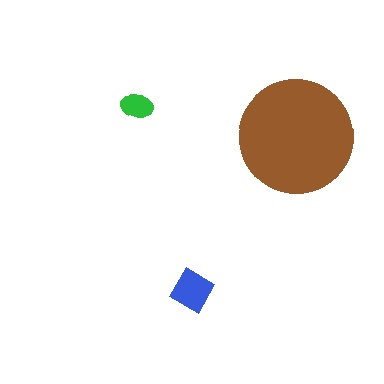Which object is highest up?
The green ellipse is topmost.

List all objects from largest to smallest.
The brown circle, the blue square, the green ellipse.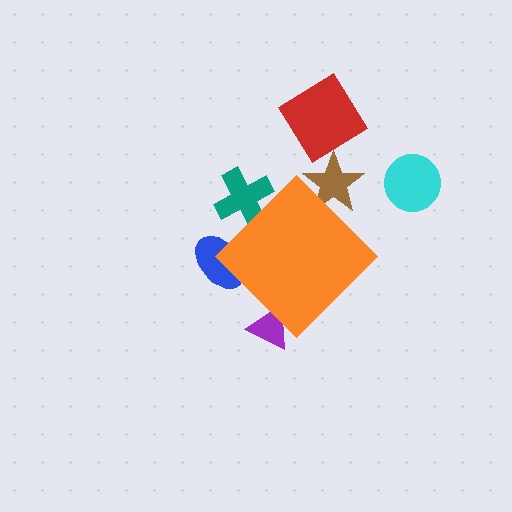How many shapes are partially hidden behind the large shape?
4 shapes are partially hidden.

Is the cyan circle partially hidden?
No, the cyan circle is fully visible.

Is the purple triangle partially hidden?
Yes, the purple triangle is partially hidden behind the orange diamond.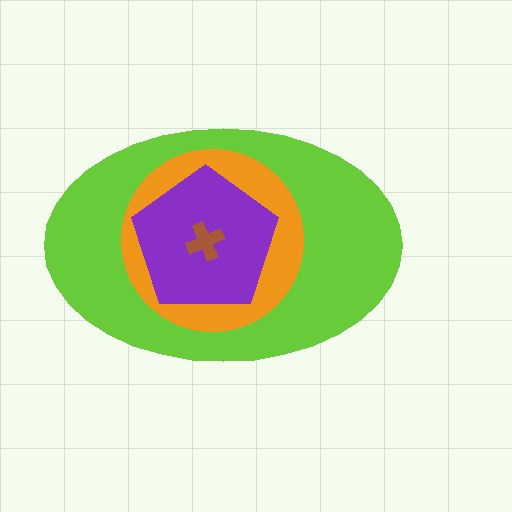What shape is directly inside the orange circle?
The purple pentagon.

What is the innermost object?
The brown cross.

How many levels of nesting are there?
4.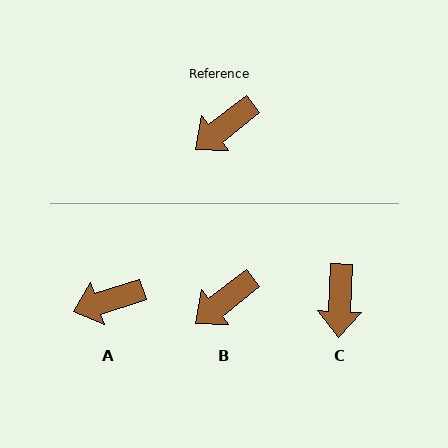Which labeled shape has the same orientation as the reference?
B.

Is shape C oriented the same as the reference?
No, it is off by about 50 degrees.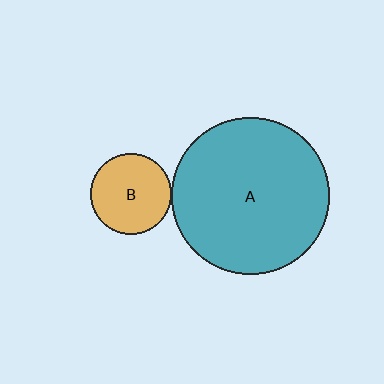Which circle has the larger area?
Circle A (teal).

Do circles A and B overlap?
Yes.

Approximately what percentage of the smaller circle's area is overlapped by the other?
Approximately 5%.